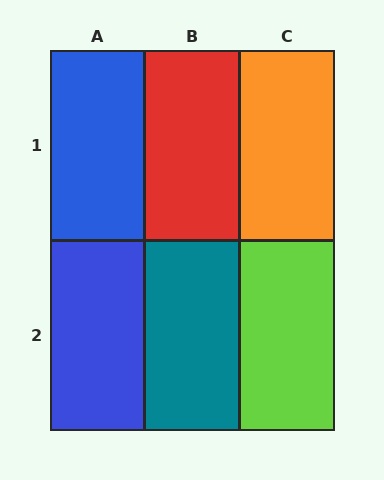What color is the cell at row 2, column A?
Blue.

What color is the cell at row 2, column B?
Teal.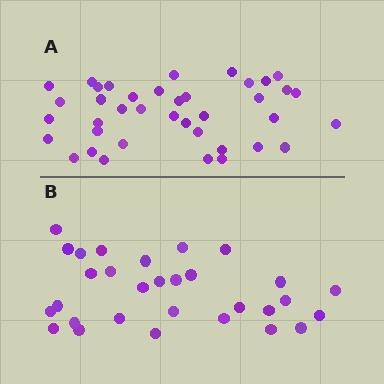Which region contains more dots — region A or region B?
Region A (the top region) has more dots.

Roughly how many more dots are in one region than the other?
Region A has roughly 8 or so more dots than region B.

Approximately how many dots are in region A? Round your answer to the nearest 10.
About 40 dots. (The exact count is 39, which rounds to 40.)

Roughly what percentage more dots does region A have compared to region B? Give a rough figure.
About 30% more.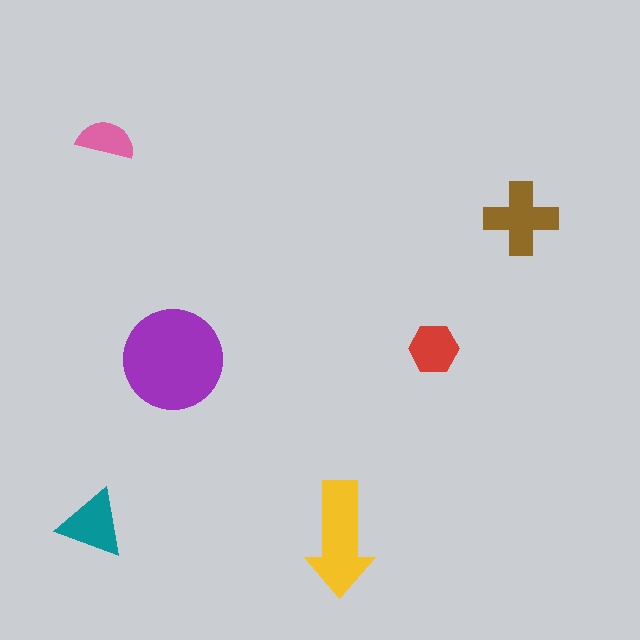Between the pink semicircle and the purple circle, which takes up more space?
The purple circle.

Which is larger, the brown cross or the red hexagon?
The brown cross.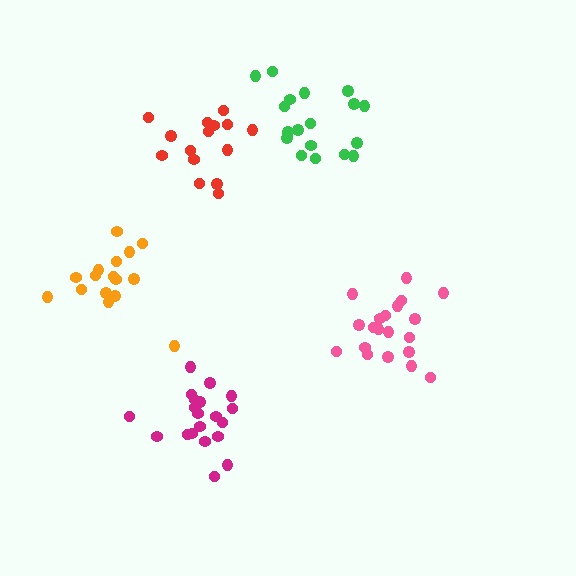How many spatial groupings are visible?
There are 5 spatial groupings.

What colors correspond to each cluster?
The clusters are colored: pink, green, red, orange, magenta.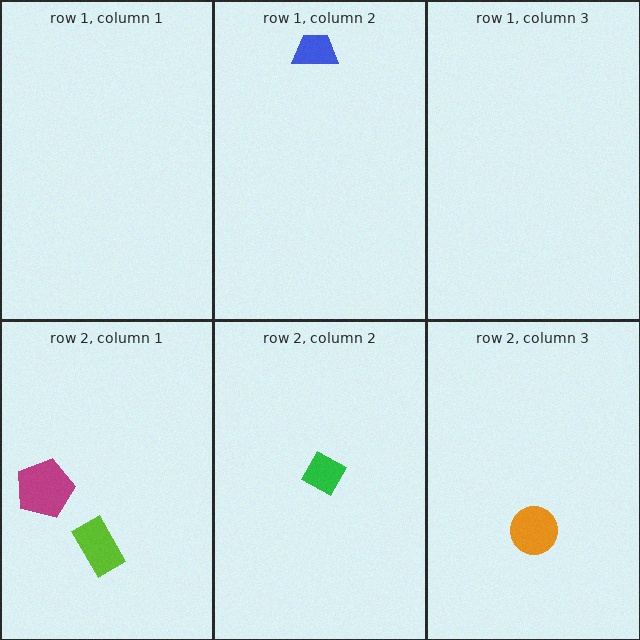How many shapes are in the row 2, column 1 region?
2.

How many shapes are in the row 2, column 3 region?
1.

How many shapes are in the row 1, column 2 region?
1.